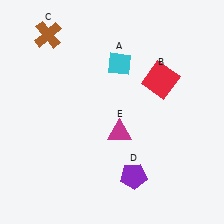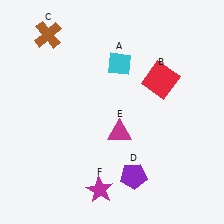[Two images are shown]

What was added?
A magenta star (F) was added in Image 2.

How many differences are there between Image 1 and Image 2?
There is 1 difference between the two images.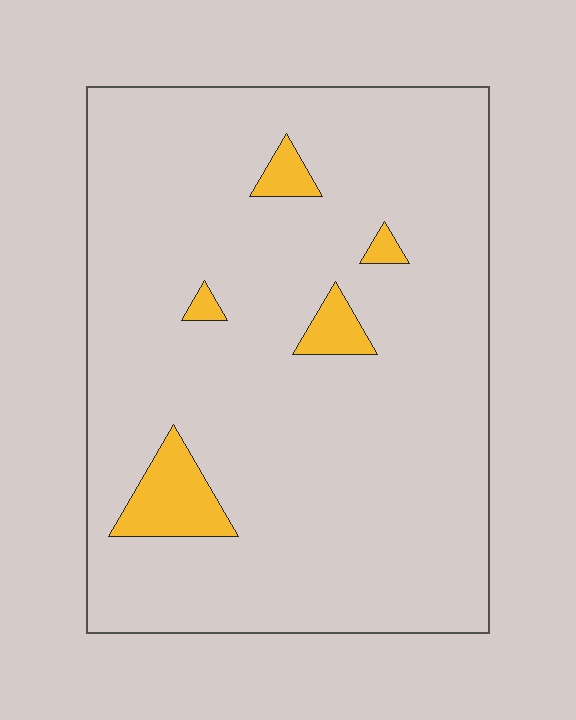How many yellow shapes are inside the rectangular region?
5.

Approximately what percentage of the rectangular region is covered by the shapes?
Approximately 5%.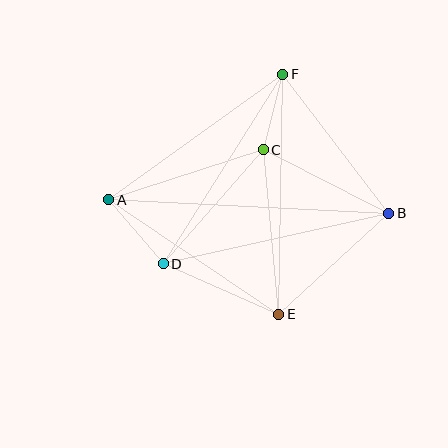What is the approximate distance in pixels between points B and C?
The distance between B and C is approximately 141 pixels.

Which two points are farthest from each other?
Points A and B are farthest from each other.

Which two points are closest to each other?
Points C and F are closest to each other.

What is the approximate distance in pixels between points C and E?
The distance between C and E is approximately 165 pixels.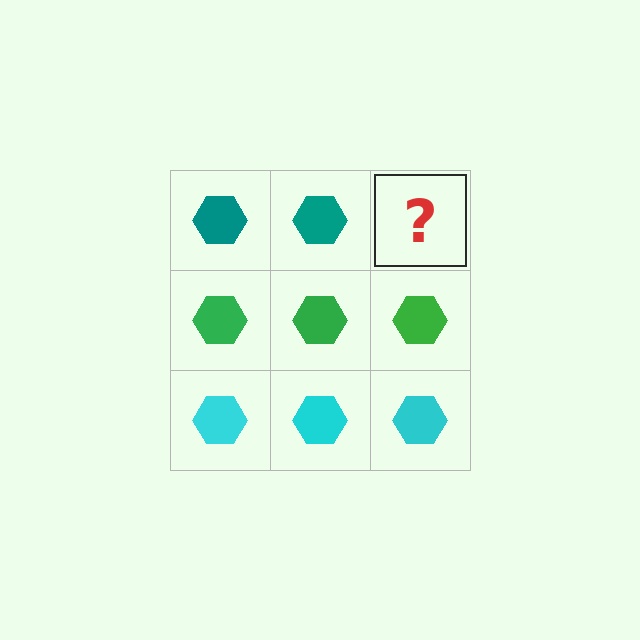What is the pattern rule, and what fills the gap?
The rule is that each row has a consistent color. The gap should be filled with a teal hexagon.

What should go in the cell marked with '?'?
The missing cell should contain a teal hexagon.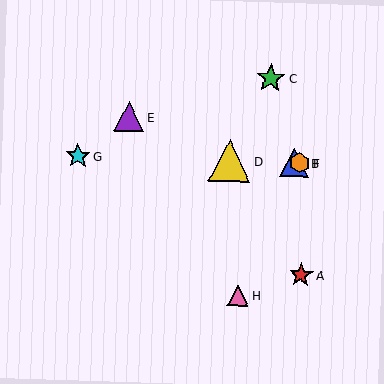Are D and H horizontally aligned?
No, D is at y≈161 and H is at y≈295.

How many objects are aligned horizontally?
4 objects (B, D, F, G) are aligned horizontally.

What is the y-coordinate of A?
Object A is at y≈275.